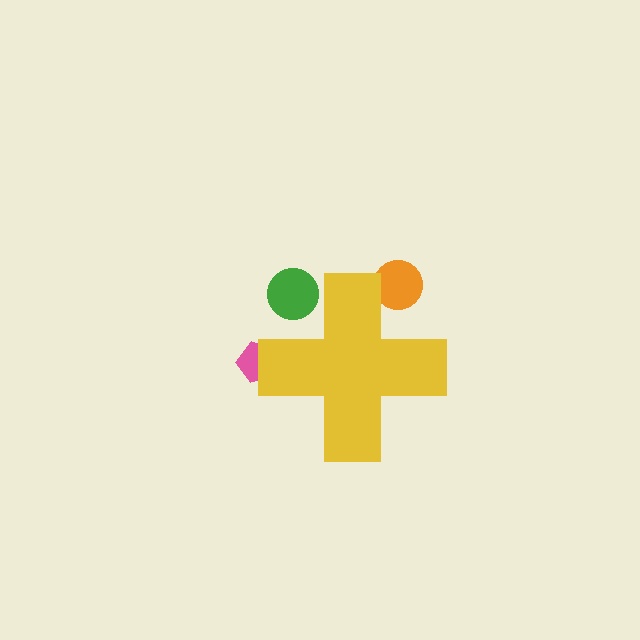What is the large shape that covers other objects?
A yellow cross.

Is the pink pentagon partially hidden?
Yes, the pink pentagon is partially hidden behind the yellow cross.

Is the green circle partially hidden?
Yes, the green circle is partially hidden behind the yellow cross.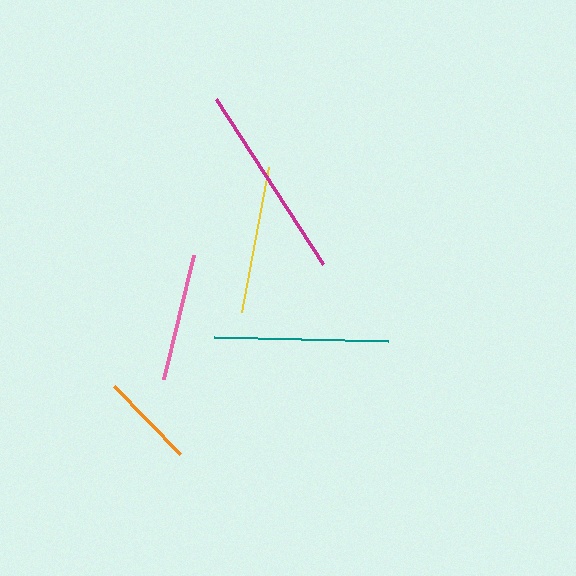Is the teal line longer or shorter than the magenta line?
The magenta line is longer than the teal line.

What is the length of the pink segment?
The pink segment is approximately 127 pixels long.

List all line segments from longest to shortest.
From longest to shortest: magenta, teal, yellow, pink, orange.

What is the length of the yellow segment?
The yellow segment is approximately 147 pixels long.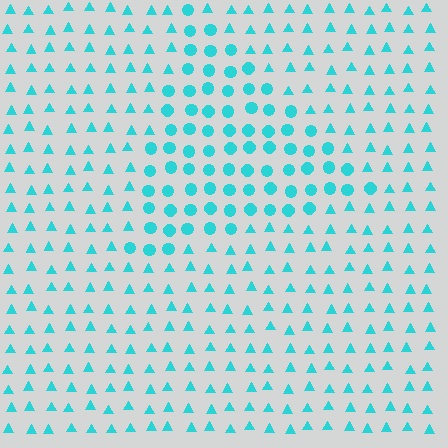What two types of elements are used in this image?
The image uses circles inside the triangle region and triangles outside it.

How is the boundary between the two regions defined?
The boundary is defined by a change in element shape: circles inside vs. triangles outside. All elements share the same color and spacing.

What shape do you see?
I see a triangle.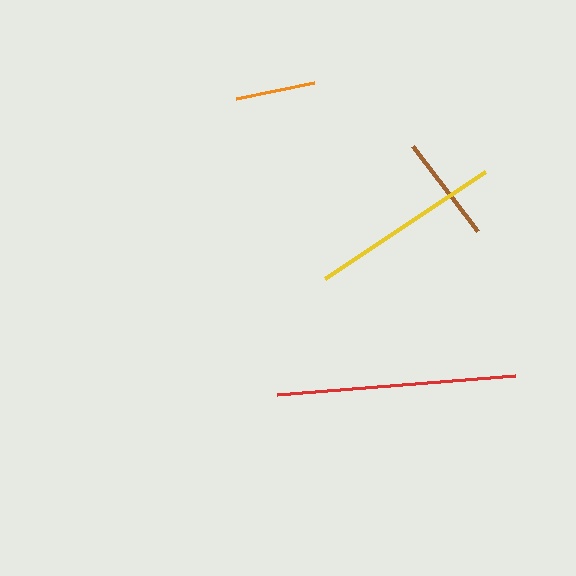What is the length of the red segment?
The red segment is approximately 239 pixels long.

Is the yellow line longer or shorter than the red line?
The red line is longer than the yellow line.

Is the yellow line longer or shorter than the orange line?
The yellow line is longer than the orange line.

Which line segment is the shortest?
The orange line is the shortest at approximately 79 pixels.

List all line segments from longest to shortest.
From longest to shortest: red, yellow, brown, orange.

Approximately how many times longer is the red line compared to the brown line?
The red line is approximately 2.2 times the length of the brown line.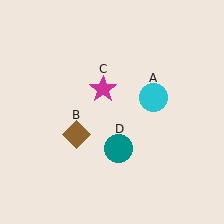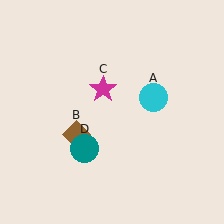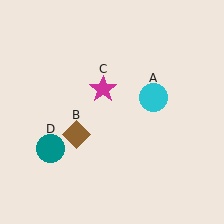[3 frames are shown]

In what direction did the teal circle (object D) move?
The teal circle (object D) moved left.